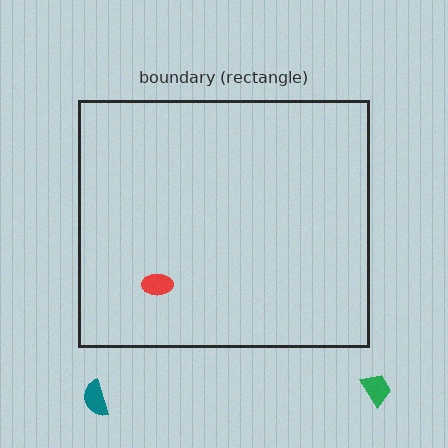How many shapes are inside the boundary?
1 inside, 2 outside.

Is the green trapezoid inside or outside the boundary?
Outside.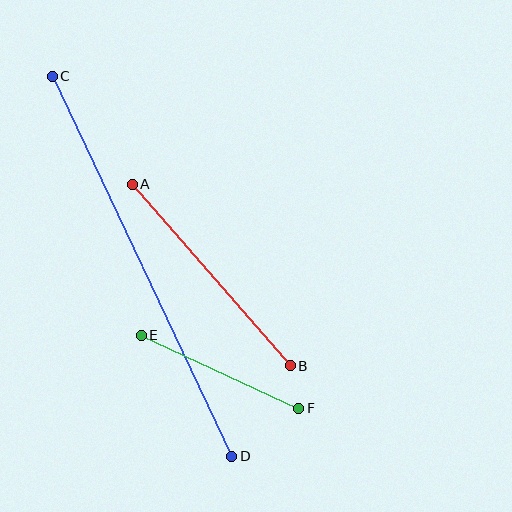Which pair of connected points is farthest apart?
Points C and D are farthest apart.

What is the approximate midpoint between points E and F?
The midpoint is at approximately (220, 372) pixels.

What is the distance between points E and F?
The distance is approximately 174 pixels.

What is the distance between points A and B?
The distance is approximately 241 pixels.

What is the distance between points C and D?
The distance is approximately 420 pixels.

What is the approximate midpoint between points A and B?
The midpoint is at approximately (211, 275) pixels.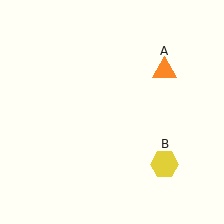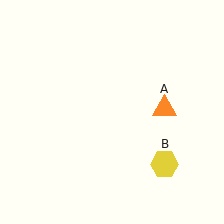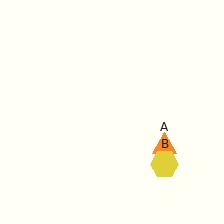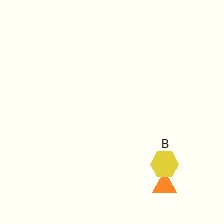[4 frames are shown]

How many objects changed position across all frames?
1 object changed position: orange triangle (object A).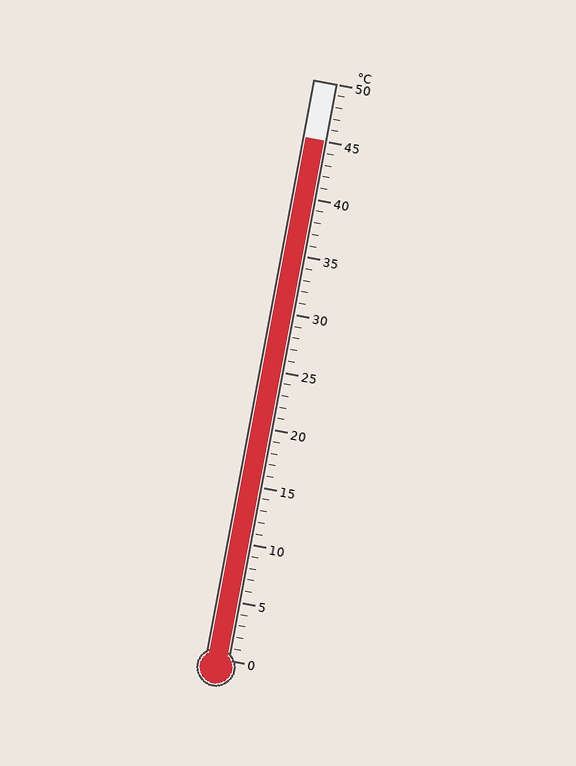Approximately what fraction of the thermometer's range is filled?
The thermometer is filled to approximately 90% of its range.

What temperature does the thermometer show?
The thermometer shows approximately 45°C.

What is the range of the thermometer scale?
The thermometer scale ranges from 0°C to 50°C.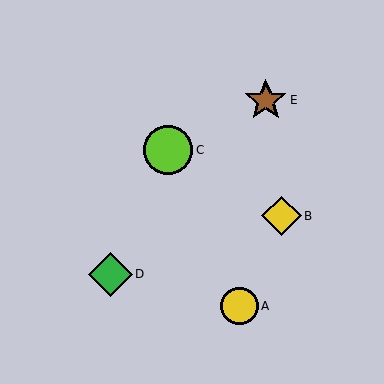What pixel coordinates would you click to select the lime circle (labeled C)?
Click at (168, 150) to select the lime circle C.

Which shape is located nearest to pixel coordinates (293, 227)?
The yellow diamond (labeled B) at (281, 216) is nearest to that location.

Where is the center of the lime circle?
The center of the lime circle is at (168, 150).